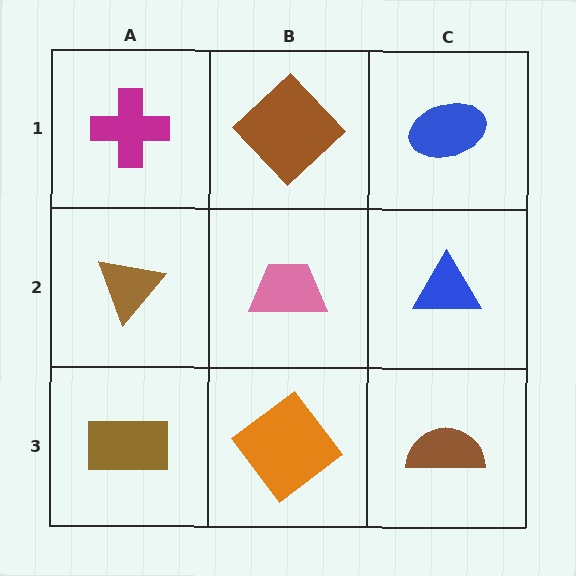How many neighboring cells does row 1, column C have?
2.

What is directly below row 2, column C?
A brown semicircle.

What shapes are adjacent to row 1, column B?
A pink trapezoid (row 2, column B), a magenta cross (row 1, column A), a blue ellipse (row 1, column C).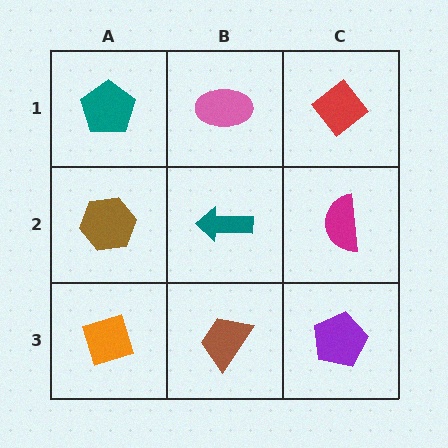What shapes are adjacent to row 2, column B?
A pink ellipse (row 1, column B), a brown trapezoid (row 3, column B), a brown hexagon (row 2, column A), a magenta semicircle (row 2, column C).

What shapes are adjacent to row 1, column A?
A brown hexagon (row 2, column A), a pink ellipse (row 1, column B).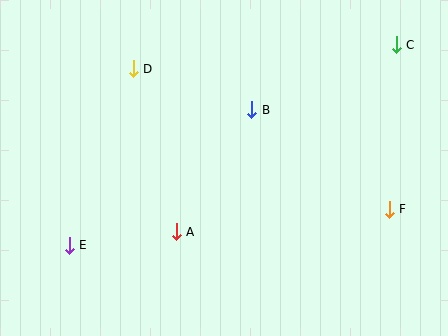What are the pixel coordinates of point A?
Point A is at (176, 232).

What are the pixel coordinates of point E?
Point E is at (69, 245).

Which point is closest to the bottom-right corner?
Point F is closest to the bottom-right corner.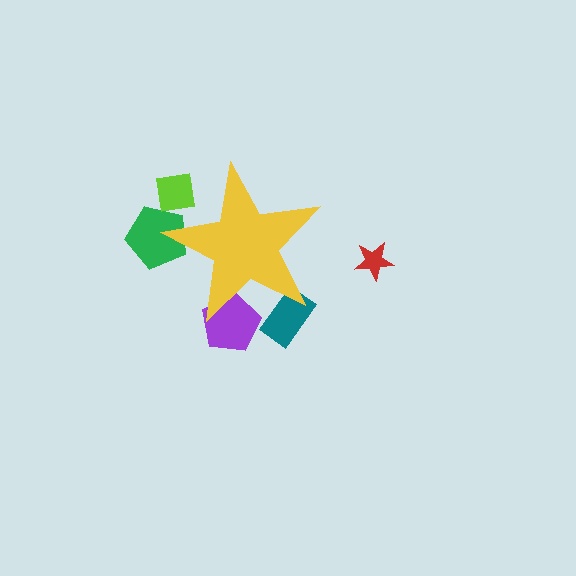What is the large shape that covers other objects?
A yellow star.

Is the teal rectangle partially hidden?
Yes, the teal rectangle is partially hidden behind the yellow star.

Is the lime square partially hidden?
Yes, the lime square is partially hidden behind the yellow star.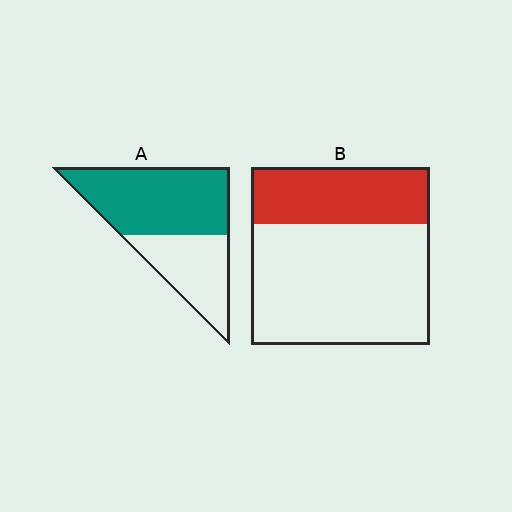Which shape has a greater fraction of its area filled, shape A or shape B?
Shape A.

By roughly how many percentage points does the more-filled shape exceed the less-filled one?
By roughly 30 percentage points (A over B).